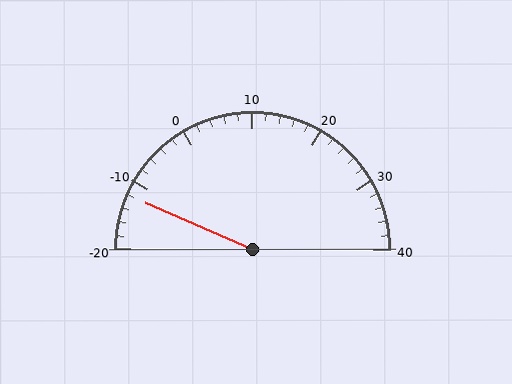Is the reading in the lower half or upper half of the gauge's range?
The reading is in the lower half of the range (-20 to 40).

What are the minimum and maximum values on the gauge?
The gauge ranges from -20 to 40.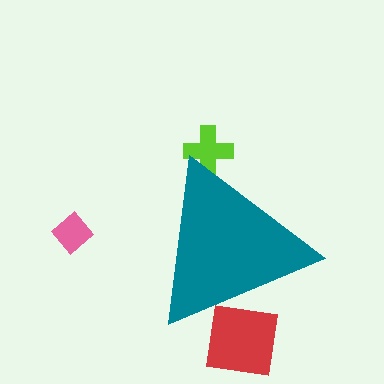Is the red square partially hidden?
Yes, the red square is partially hidden behind the teal triangle.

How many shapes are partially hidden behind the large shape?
2 shapes are partially hidden.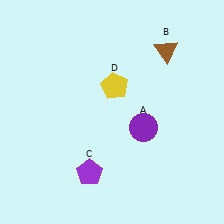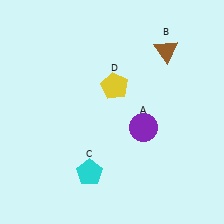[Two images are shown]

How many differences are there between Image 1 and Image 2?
There is 1 difference between the two images.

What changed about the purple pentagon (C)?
In Image 1, C is purple. In Image 2, it changed to cyan.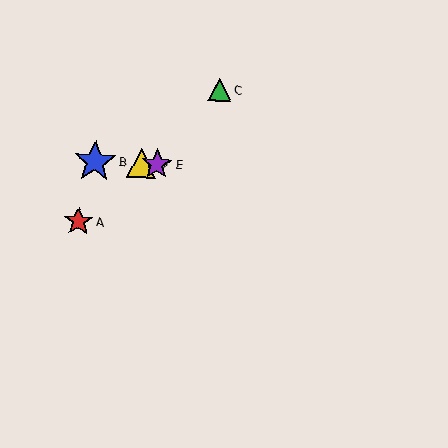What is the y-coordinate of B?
Object B is at y≈161.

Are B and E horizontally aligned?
Yes, both are at y≈161.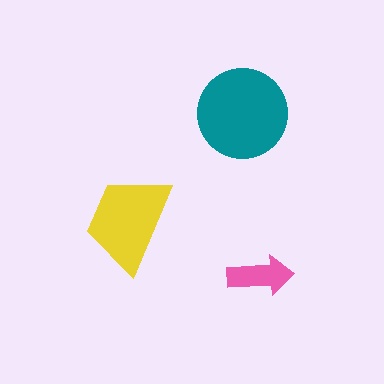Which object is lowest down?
The pink arrow is bottommost.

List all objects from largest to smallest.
The teal circle, the yellow trapezoid, the pink arrow.